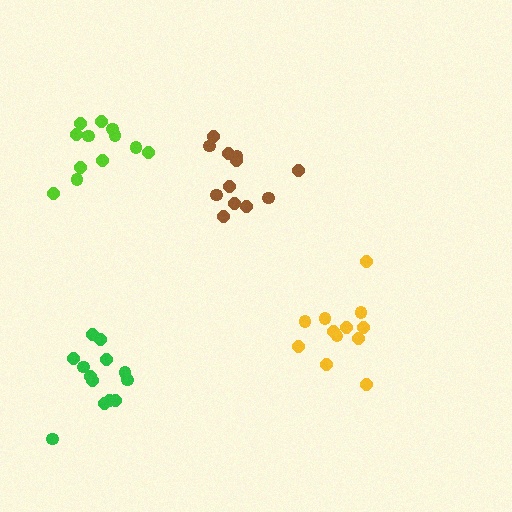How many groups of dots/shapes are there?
There are 4 groups.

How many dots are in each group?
Group 1: 12 dots, Group 2: 12 dots, Group 3: 12 dots, Group 4: 13 dots (49 total).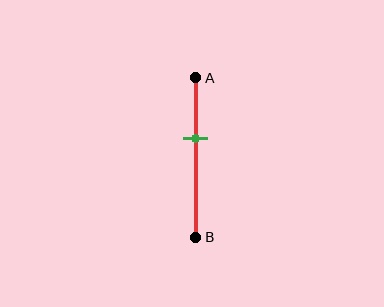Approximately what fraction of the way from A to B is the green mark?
The green mark is approximately 40% of the way from A to B.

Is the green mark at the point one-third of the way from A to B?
No, the mark is at about 40% from A, not at the 33% one-third point.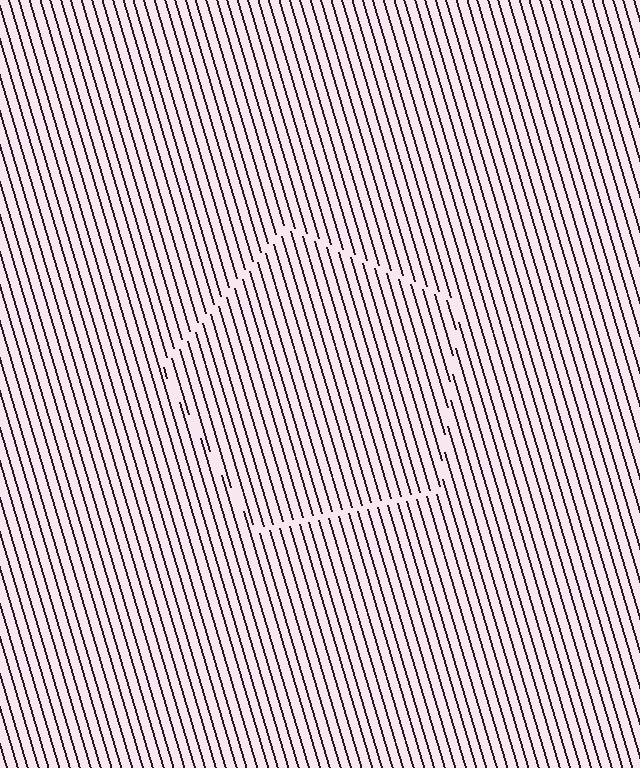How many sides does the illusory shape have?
5 sides — the line-ends trace a pentagon.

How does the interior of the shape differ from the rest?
The interior of the shape contains the same grating, shifted by half a period — the contour is defined by the phase discontinuity where line-ends from the inner and outer gratings abut.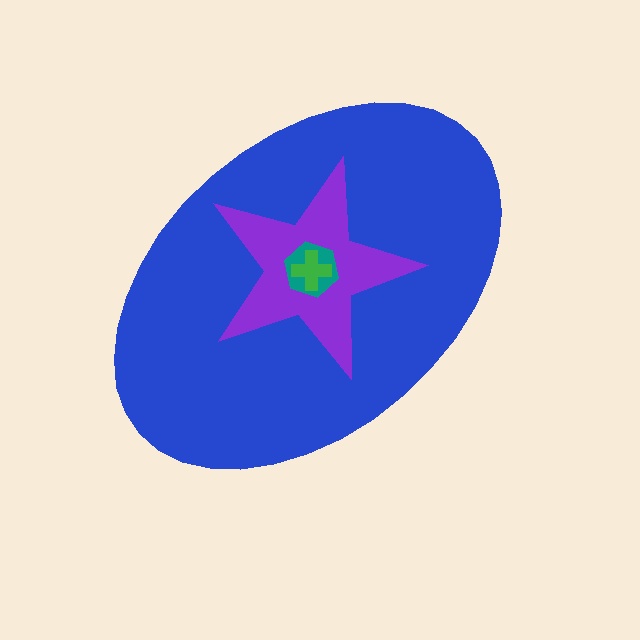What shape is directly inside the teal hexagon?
The green cross.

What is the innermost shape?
The green cross.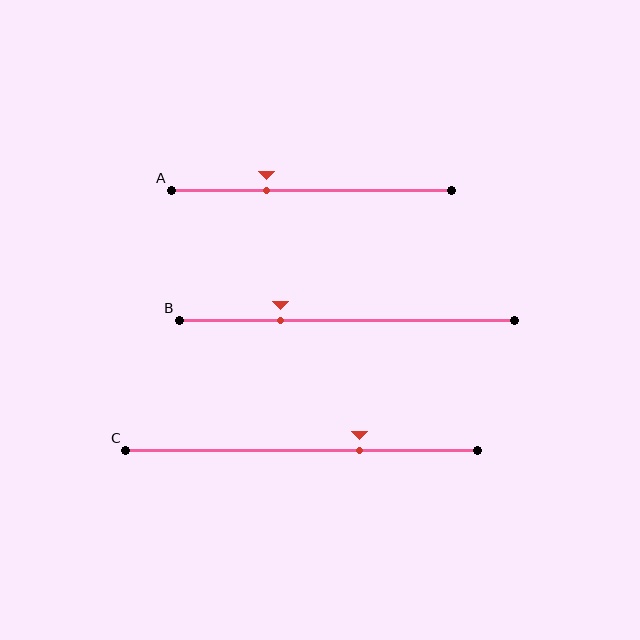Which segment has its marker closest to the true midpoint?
Segment A has its marker closest to the true midpoint.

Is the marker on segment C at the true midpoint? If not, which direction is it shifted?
No, the marker on segment C is shifted to the right by about 17% of the segment length.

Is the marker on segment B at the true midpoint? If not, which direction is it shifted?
No, the marker on segment B is shifted to the left by about 20% of the segment length.